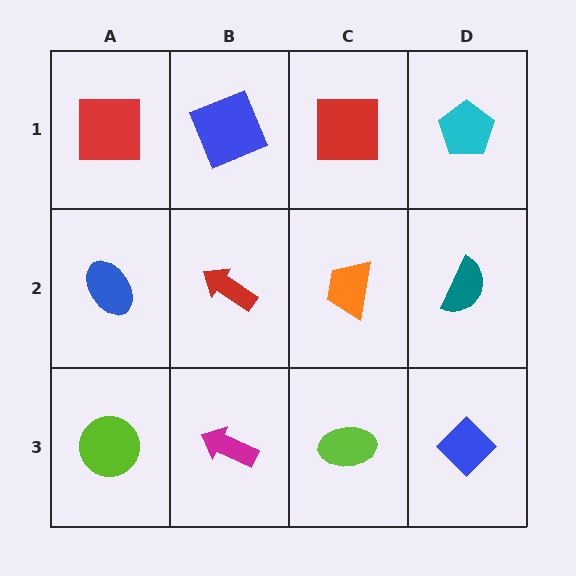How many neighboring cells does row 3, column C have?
3.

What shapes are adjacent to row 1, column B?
A red arrow (row 2, column B), a red square (row 1, column A), a red square (row 1, column C).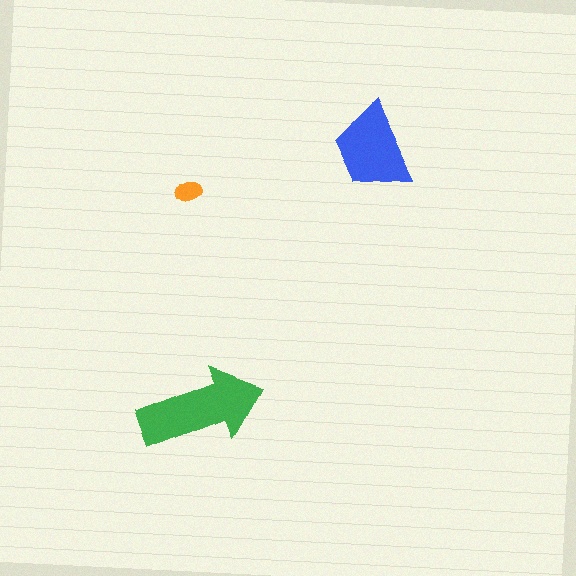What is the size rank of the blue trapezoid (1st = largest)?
2nd.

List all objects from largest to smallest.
The green arrow, the blue trapezoid, the orange ellipse.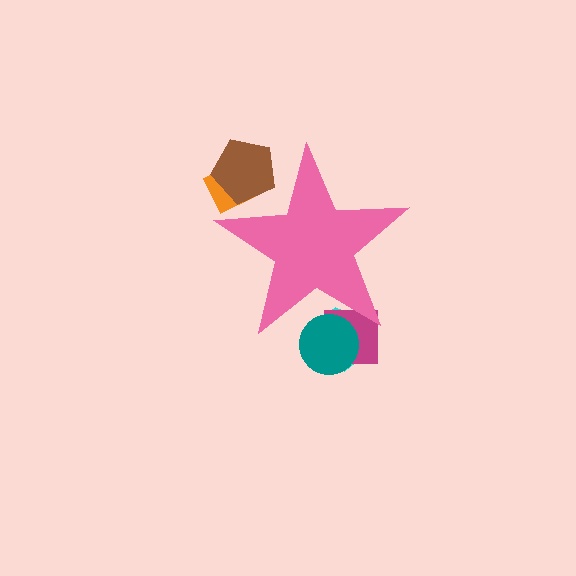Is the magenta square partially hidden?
Yes, the magenta square is partially hidden behind the pink star.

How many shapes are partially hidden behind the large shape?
5 shapes are partially hidden.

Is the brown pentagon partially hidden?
Yes, the brown pentagon is partially hidden behind the pink star.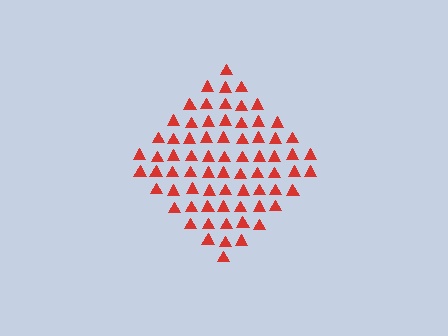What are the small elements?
The small elements are triangles.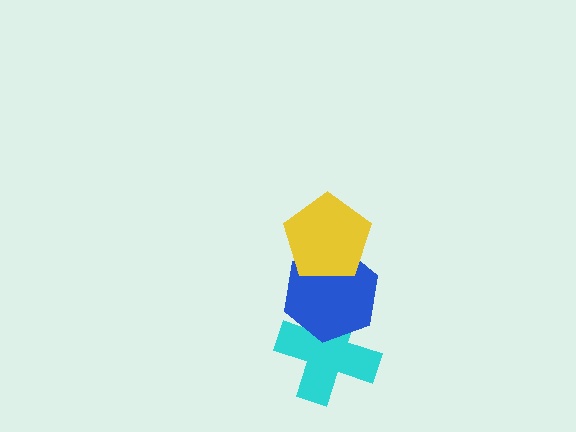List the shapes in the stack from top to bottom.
From top to bottom: the yellow pentagon, the blue hexagon, the cyan cross.